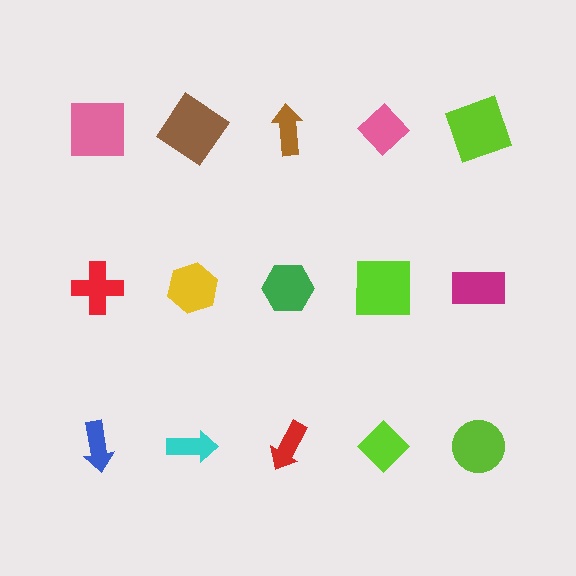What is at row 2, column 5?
A magenta rectangle.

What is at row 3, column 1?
A blue arrow.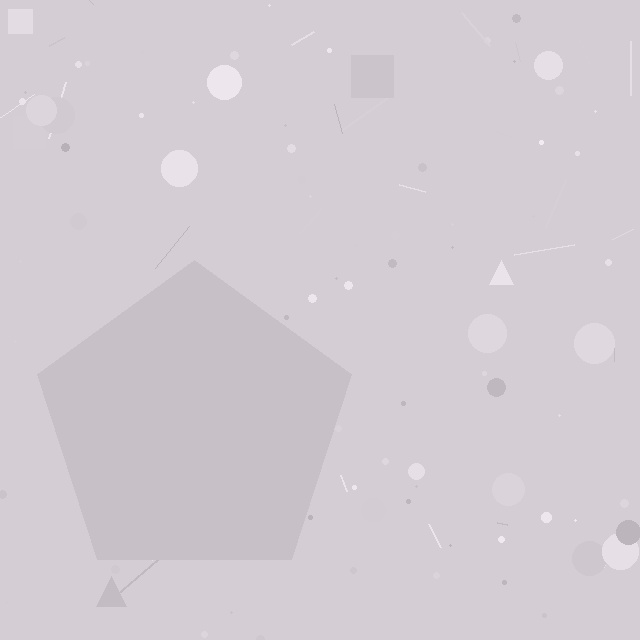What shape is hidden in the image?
A pentagon is hidden in the image.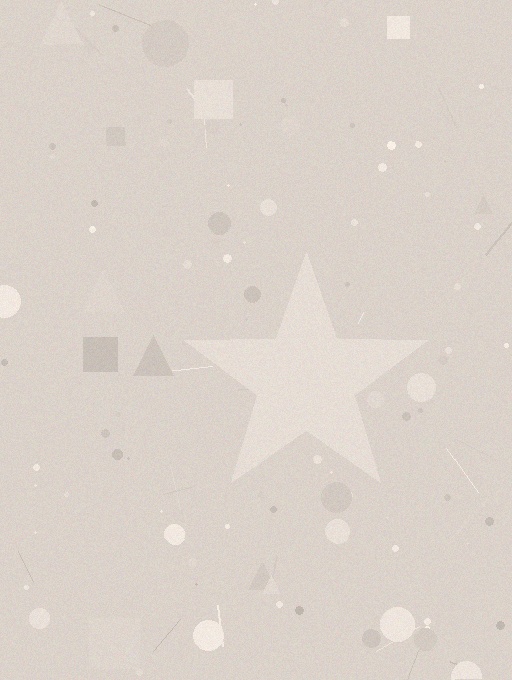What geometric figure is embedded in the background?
A star is embedded in the background.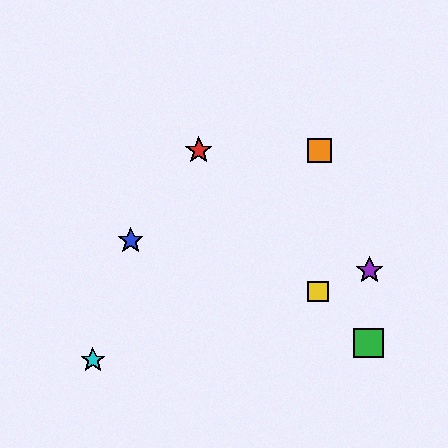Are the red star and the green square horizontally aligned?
No, the red star is at y≈150 and the green square is at y≈343.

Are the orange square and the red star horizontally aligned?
Yes, both are at y≈150.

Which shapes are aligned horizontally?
The red star, the orange square are aligned horizontally.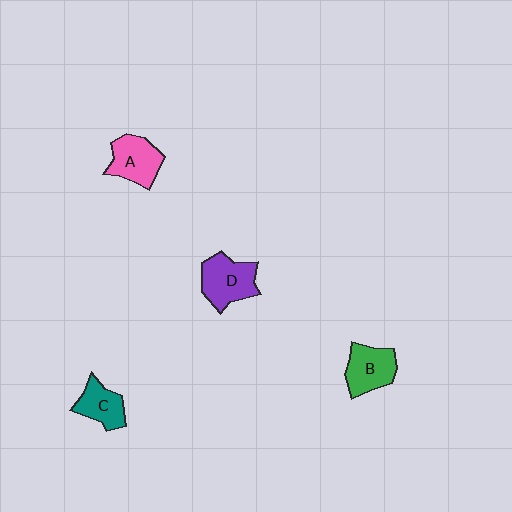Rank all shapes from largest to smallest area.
From largest to smallest: D (purple), B (green), A (pink), C (teal).